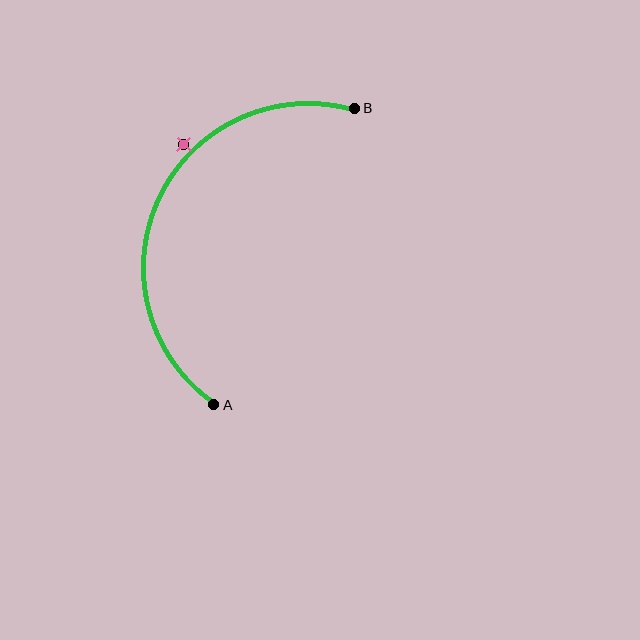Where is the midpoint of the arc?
The arc midpoint is the point on the curve farthest from the straight line joining A and B. It sits to the left of that line.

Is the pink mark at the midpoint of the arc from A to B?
No — the pink mark does not lie on the arc at all. It sits slightly outside the curve.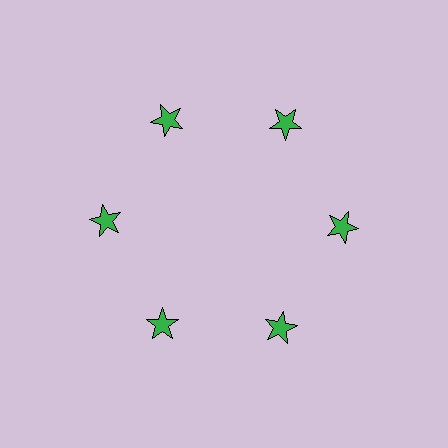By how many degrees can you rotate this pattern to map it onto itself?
The pattern maps onto itself every 60 degrees of rotation.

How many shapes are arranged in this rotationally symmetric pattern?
There are 6 shapes, arranged in 6 groups of 1.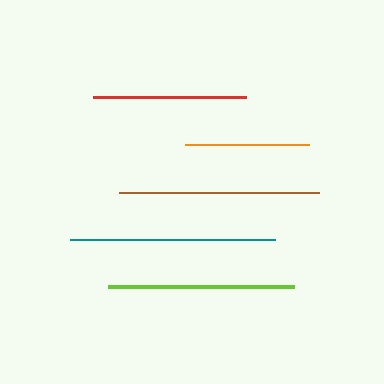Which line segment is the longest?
The teal line is the longest at approximately 205 pixels.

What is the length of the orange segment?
The orange segment is approximately 125 pixels long.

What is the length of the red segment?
The red segment is approximately 153 pixels long.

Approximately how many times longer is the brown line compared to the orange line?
The brown line is approximately 1.6 times the length of the orange line.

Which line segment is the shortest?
The orange line is the shortest at approximately 125 pixels.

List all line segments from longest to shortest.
From longest to shortest: teal, brown, lime, red, orange.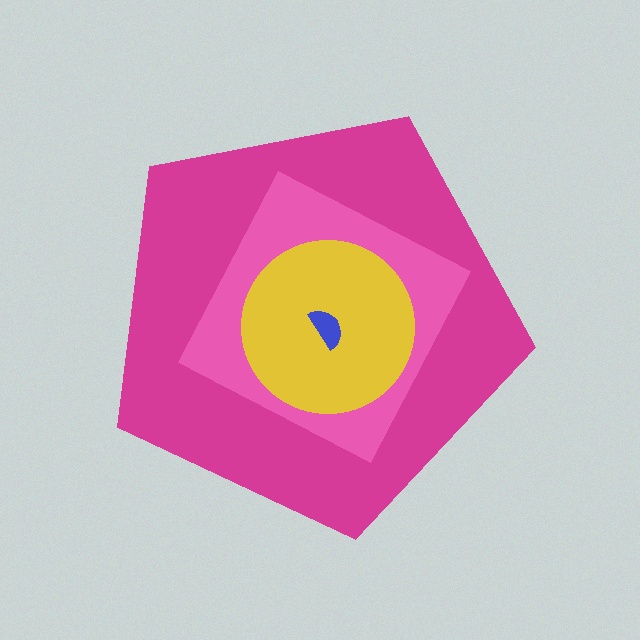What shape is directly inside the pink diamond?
The yellow circle.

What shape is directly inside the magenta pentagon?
The pink diamond.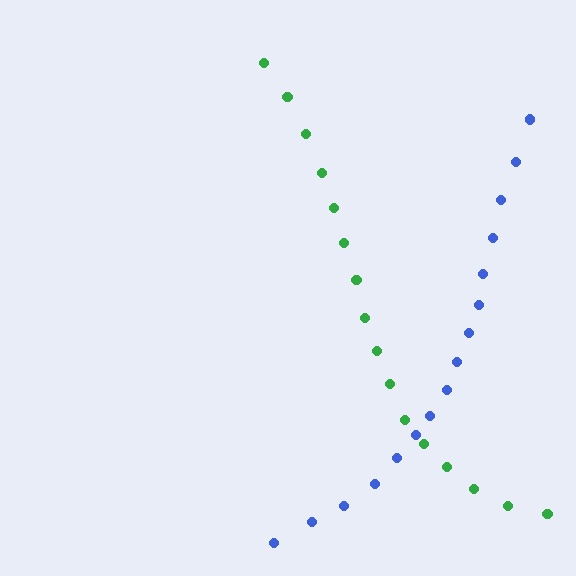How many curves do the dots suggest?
There are 2 distinct paths.